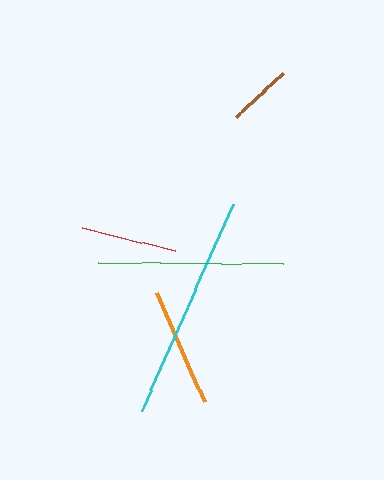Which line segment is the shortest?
The brown line is the shortest at approximately 65 pixels.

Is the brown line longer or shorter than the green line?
The green line is longer than the brown line.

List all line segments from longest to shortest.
From longest to shortest: cyan, green, orange, red, brown.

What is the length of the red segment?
The red segment is approximately 96 pixels long.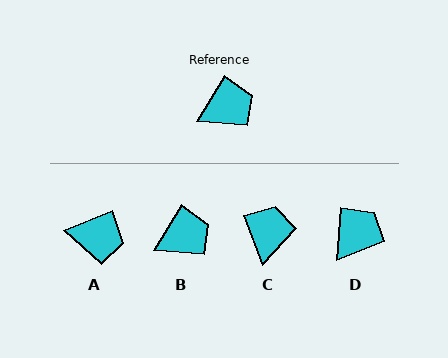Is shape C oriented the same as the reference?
No, it is off by about 52 degrees.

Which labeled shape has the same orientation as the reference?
B.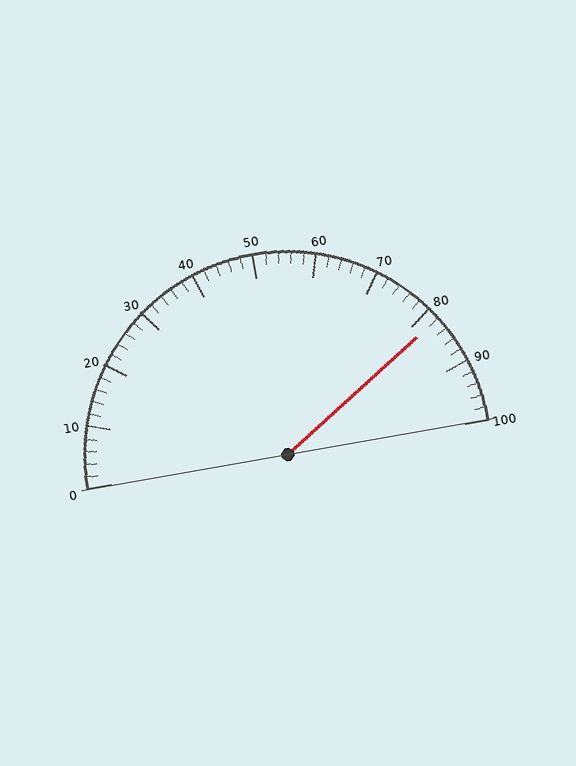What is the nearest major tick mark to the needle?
The nearest major tick mark is 80.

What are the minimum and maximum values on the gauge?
The gauge ranges from 0 to 100.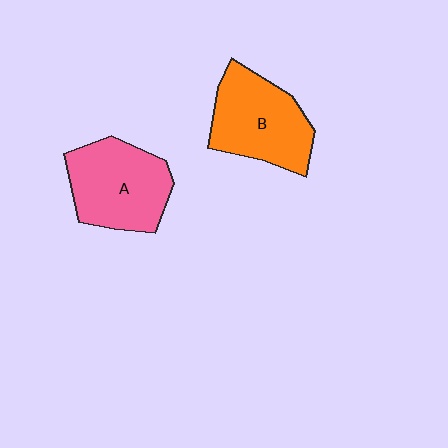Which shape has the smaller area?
Shape B (orange).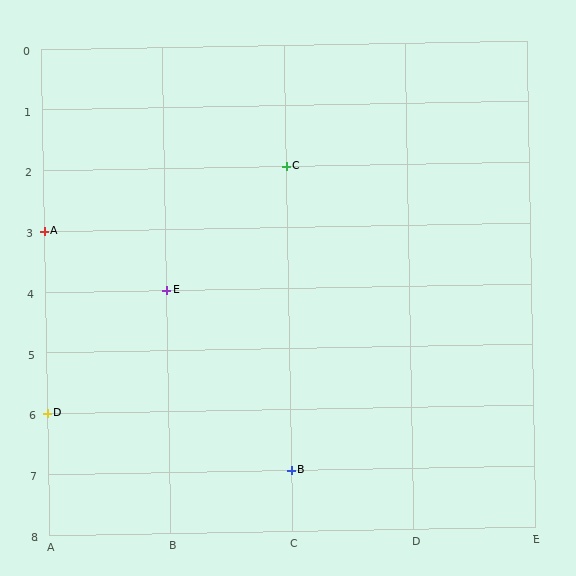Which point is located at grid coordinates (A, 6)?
Point D is at (A, 6).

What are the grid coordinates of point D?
Point D is at grid coordinates (A, 6).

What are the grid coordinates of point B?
Point B is at grid coordinates (C, 7).